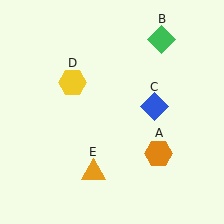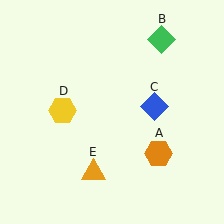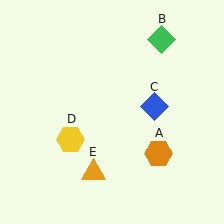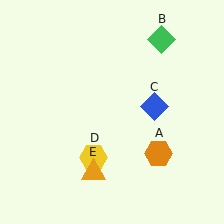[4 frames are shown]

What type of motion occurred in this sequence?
The yellow hexagon (object D) rotated counterclockwise around the center of the scene.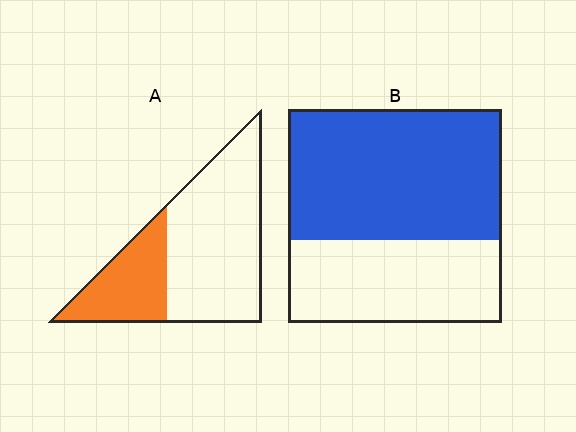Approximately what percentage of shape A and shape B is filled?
A is approximately 30% and B is approximately 60%.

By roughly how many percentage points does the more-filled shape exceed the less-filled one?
By roughly 30 percentage points (B over A).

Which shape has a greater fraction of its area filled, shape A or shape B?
Shape B.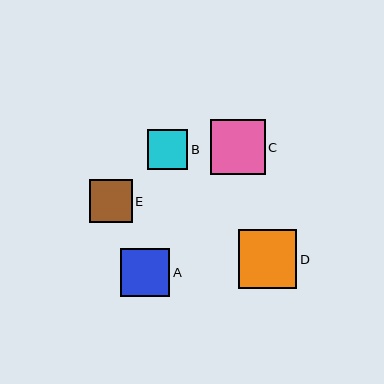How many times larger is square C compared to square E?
Square C is approximately 1.3 times the size of square E.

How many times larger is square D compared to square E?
Square D is approximately 1.4 times the size of square E.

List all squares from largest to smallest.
From largest to smallest: D, C, A, E, B.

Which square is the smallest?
Square B is the smallest with a size of approximately 40 pixels.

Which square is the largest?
Square D is the largest with a size of approximately 58 pixels.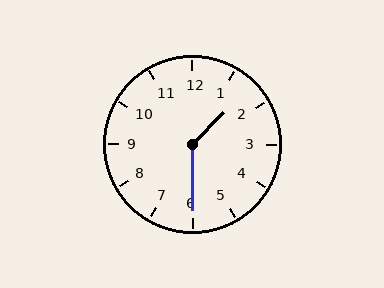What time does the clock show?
1:30.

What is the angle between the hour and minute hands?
Approximately 135 degrees.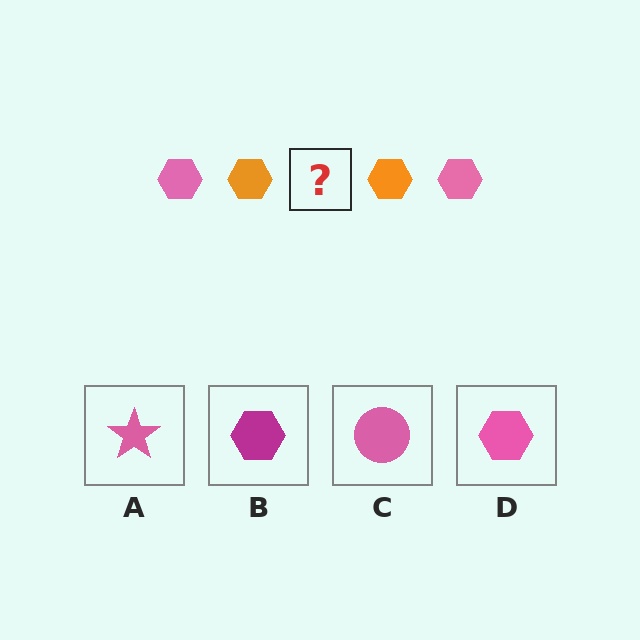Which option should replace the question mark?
Option D.